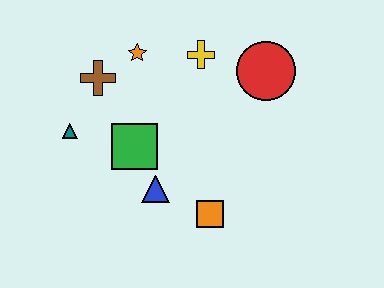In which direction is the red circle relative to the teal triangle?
The red circle is to the right of the teal triangle.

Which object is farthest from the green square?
The red circle is farthest from the green square.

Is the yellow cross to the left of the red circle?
Yes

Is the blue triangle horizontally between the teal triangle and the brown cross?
No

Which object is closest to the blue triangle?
The green square is closest to the blue triangle.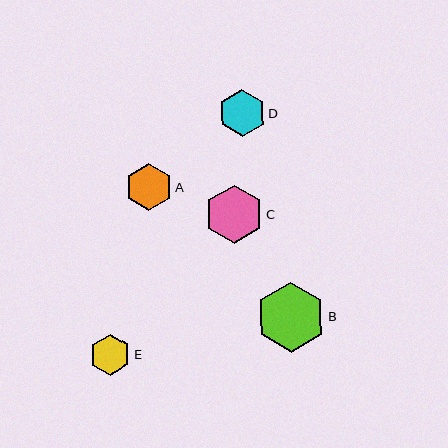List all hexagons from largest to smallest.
From largest to smallest: B, C, D, A, E.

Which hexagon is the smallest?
Hexagon E is the smallest with a size of approximately 41 pixels.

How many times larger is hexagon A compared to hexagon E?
Hexagon A is approximately 1.1 times the size of hexagon E.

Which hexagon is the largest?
Hexagon B is the largest with a size of approximately 70 pixels.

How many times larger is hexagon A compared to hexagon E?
Hexagon A is approximately 1.1 times the size of hexagon E.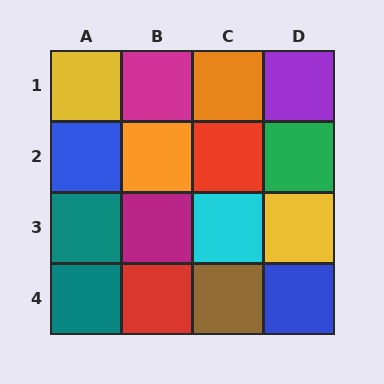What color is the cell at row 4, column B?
Red.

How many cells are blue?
2 cells are blue.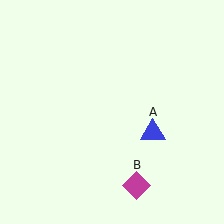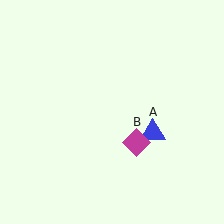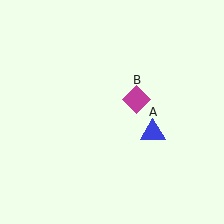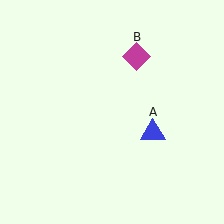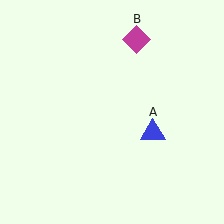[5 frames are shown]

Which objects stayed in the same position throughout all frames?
Blue triangle (object A) remained stationary.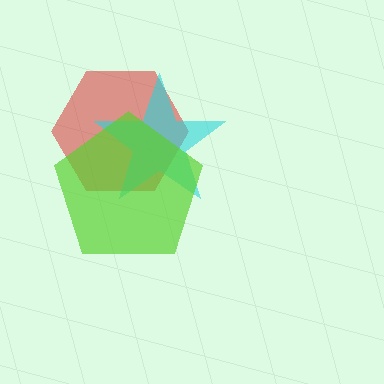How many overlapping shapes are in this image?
There are 3 overlapping shapes in the image.